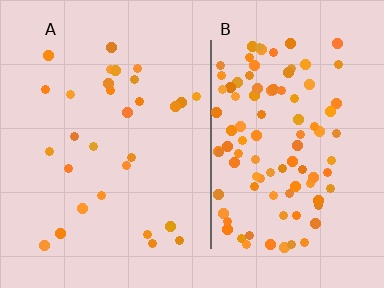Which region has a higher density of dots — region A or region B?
B (the right).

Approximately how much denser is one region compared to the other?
Approximately 3.4× — region B over region A.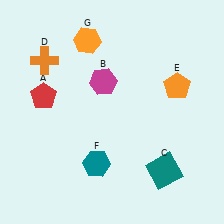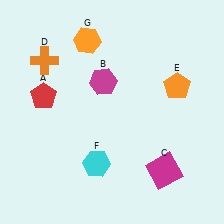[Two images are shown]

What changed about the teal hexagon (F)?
In Image 1, F is teal. In Image 2, it changed to cyan.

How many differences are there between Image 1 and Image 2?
There are 2 differences between the two images.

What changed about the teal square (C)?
In Image 1, C is teal. In Image 2, it changed to magenta.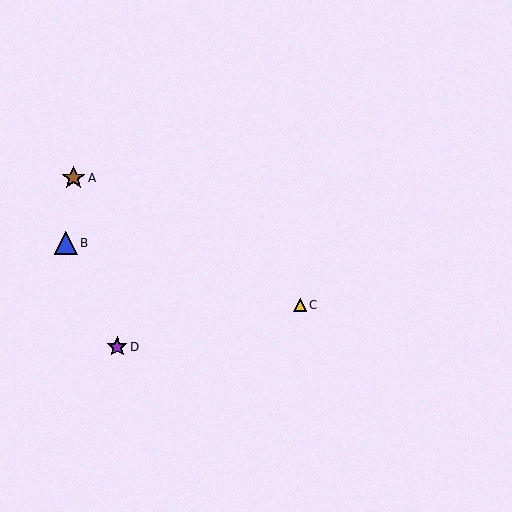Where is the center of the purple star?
The center of the purple star is at (117, 347).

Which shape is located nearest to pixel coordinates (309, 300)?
The yellow triangle (labeled C) at (300, 305) is nearest to that location.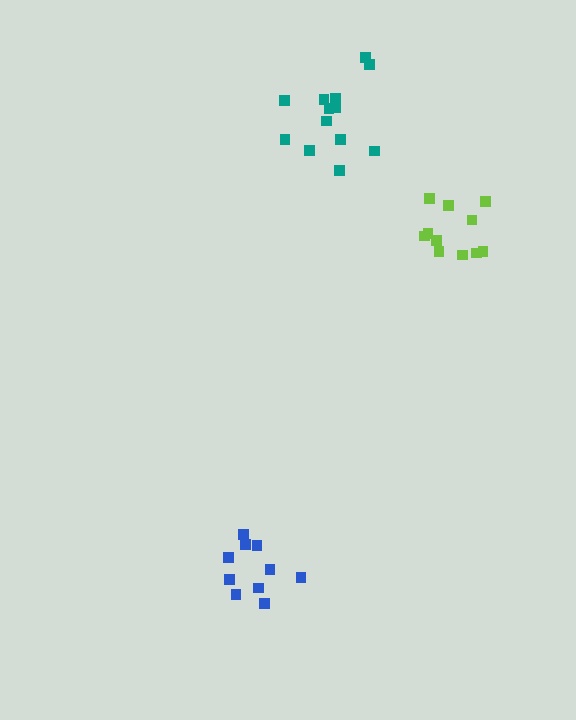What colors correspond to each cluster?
The clusters are colored: blue, teal, lime.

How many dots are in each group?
Group 1: 10 dots, Group 2: 13 dots, Group 3: 11 dots (34 total).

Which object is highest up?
The teal cluster is topmost.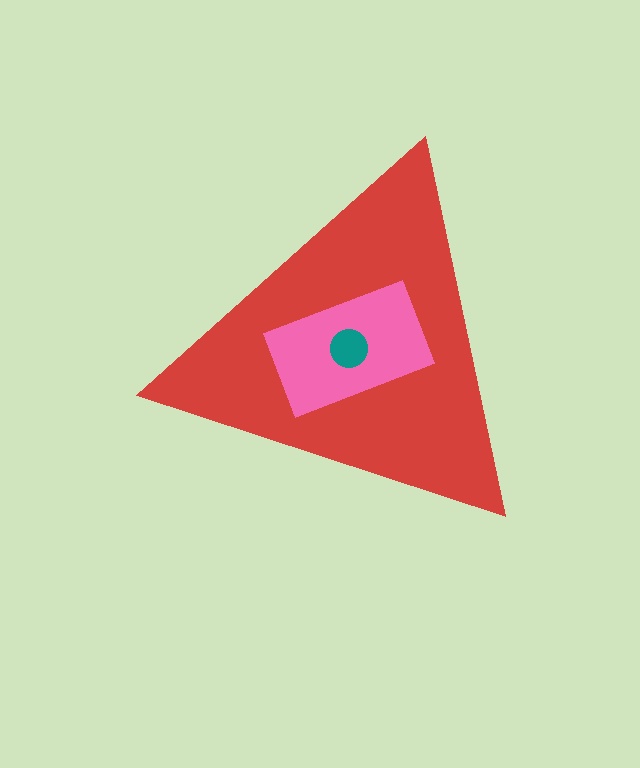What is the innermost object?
The teal circle.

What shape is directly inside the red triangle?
The pink rectangle.